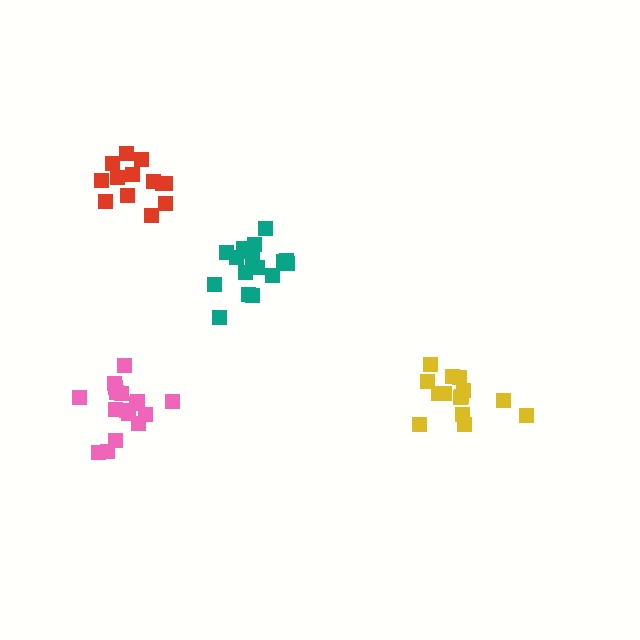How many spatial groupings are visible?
There are 4 spatial groupings.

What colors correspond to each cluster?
The clusters are colored: red, yellow, teal, pink.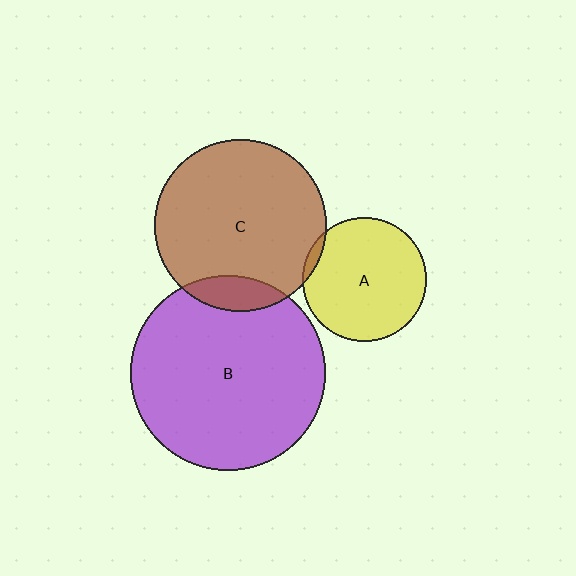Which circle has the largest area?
Circle B (purple).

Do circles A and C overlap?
Yes.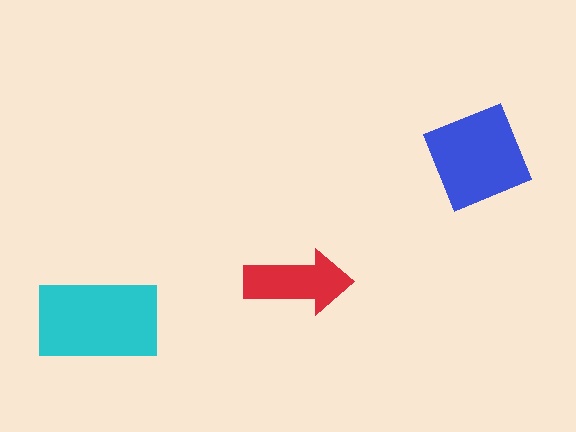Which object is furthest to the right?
The blue diamond is rightmost.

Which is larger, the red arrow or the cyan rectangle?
The cyan rectangle.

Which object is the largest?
The cyan rectangle.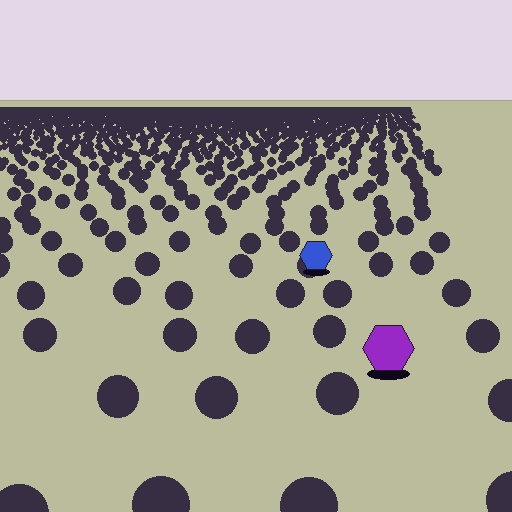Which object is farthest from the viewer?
The blue hexagon is farthest from the viewer. It appears smaller and the ground texture around it is denser.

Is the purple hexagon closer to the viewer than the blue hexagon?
Yes. The purple hexagon is closer — you can tell from the texture gradient: the ground texture is coarser near it.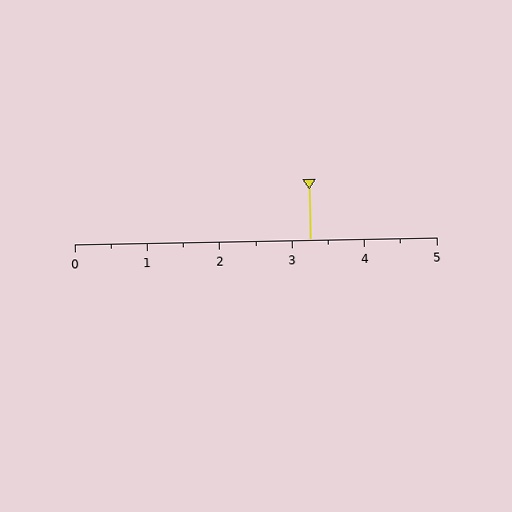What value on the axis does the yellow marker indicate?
The marker indicates approximately 3.2.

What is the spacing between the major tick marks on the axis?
The major ticks are spaced 1 apart.